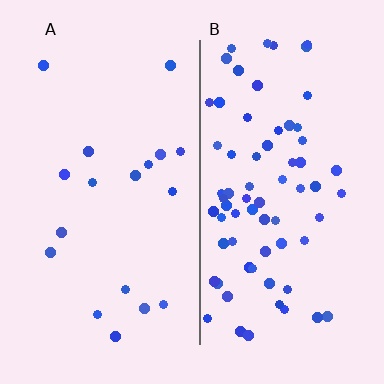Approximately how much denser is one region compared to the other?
Approximately 3.7× — region B over region A.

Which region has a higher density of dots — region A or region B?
B (the right).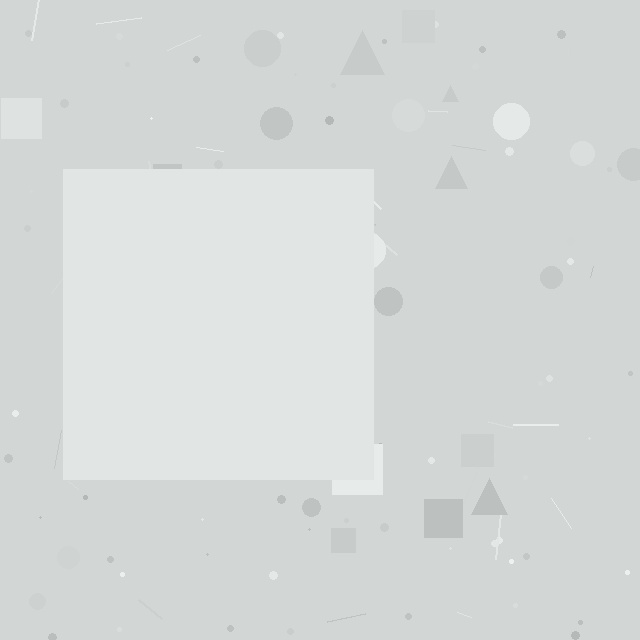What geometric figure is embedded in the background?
A square is embedded in the background.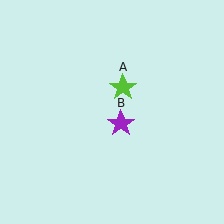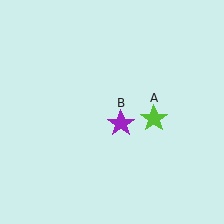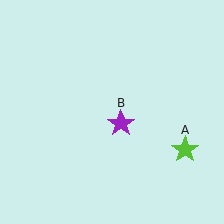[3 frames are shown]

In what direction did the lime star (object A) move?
The lime star (object A) moved down and to the right.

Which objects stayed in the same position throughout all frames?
Purple star (object B) remained stationary.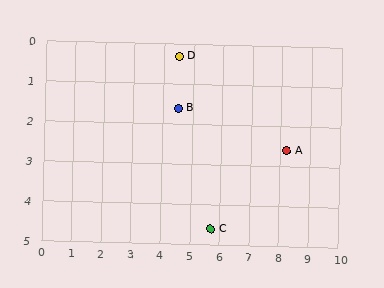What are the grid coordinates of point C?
Point C is at approximately (5.7, 4.6).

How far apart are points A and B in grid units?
Points A and B are about 3.8 grid units apart.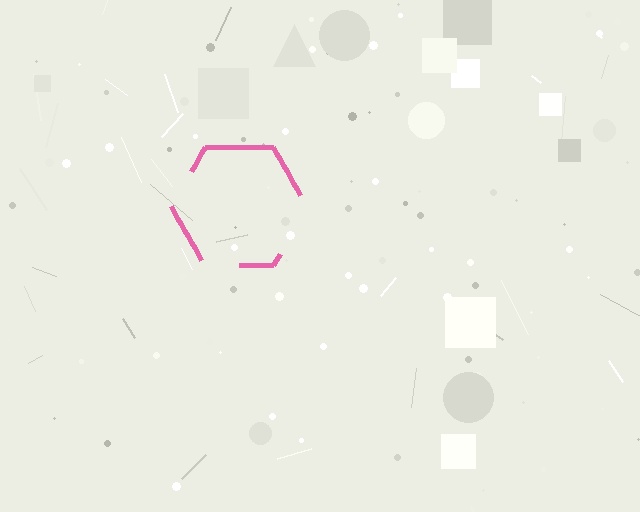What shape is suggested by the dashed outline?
The dashed outline suggests a hexagon.